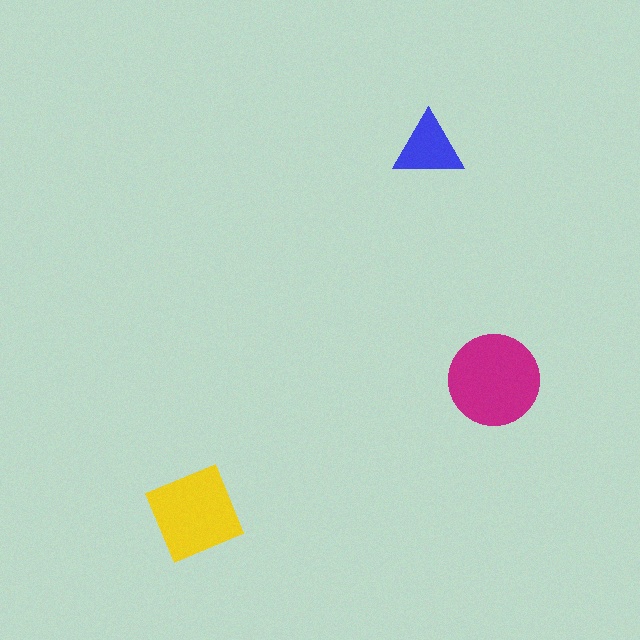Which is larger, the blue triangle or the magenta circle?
The magenta circle.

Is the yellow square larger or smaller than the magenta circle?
Smaller.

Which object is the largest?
The magenta circle.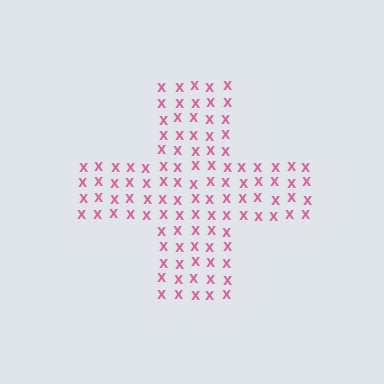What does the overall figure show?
The overall figure shows a cross.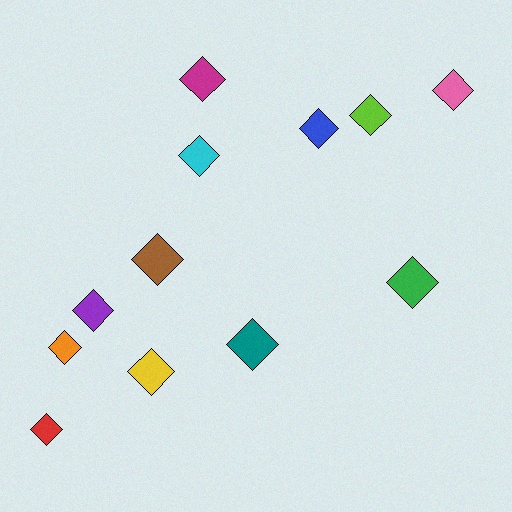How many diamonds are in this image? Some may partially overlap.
There are 12 diamonds.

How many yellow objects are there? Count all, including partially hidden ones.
There is 1 yellow object.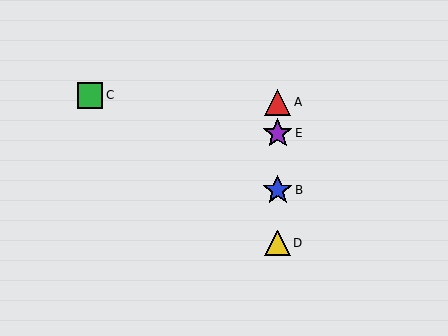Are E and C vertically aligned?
No, E is at x≈278 and C is at x≈90.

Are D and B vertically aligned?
Yes, both are at x≈278.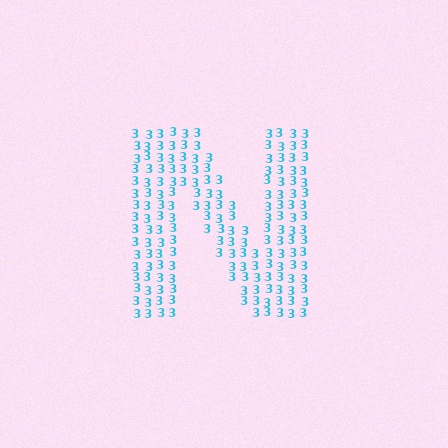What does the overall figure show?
The overall figure shows the letter N.